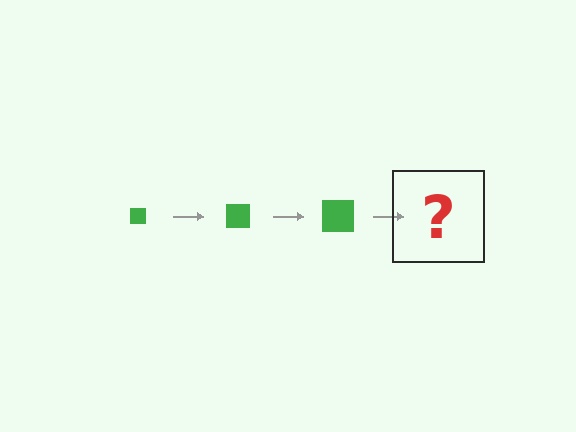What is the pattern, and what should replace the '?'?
The pattern is that the square gets progressively larger each step. The '?' should be a green square, larger than the previous one.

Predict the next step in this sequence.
The next step is a green square, larger than the previous one.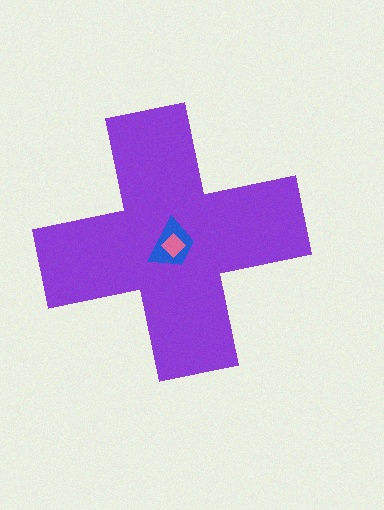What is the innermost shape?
The pink diamond.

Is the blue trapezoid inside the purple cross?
Yes.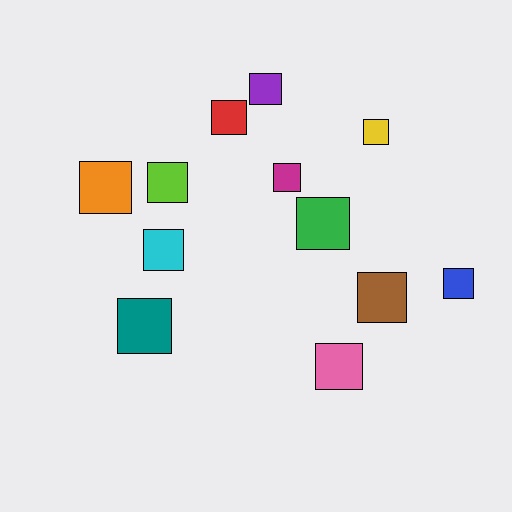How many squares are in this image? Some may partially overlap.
There are 12 squares.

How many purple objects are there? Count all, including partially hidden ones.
There is 1 purple object.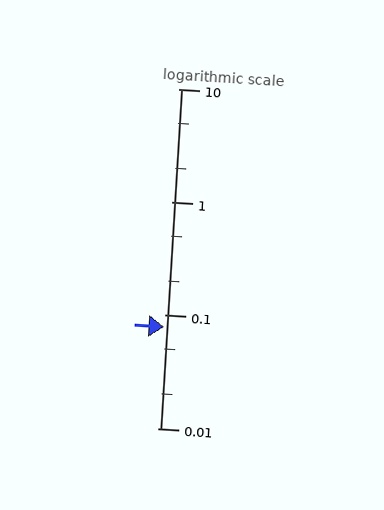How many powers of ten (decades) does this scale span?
The scale spans 3 decades, from 0.01 to 10.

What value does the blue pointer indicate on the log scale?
The pointer indicates approximately 0.079.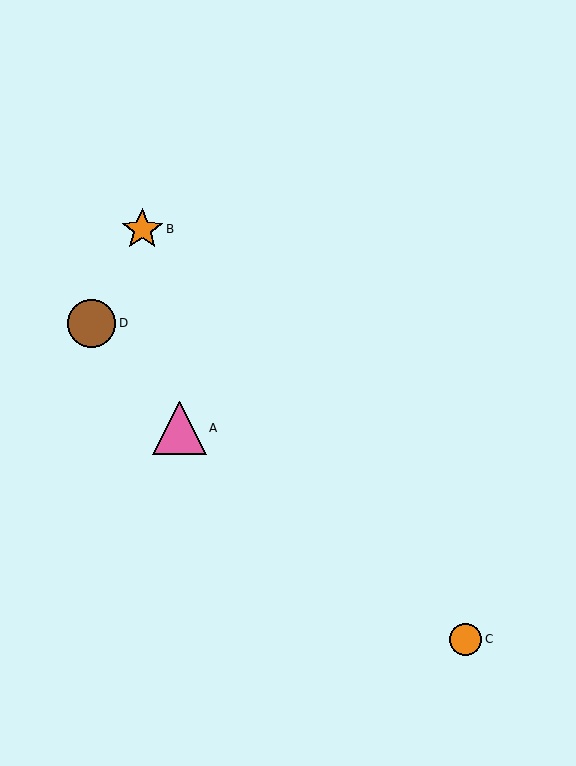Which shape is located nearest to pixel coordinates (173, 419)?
The pink triangle (labeled A) at (180, 428) is nearest to that location.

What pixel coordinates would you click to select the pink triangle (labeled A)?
Click at (180, 428) to select the pink triangle A.